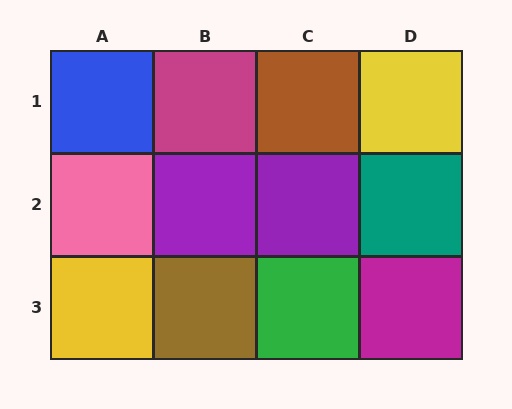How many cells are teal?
1 cell is teal.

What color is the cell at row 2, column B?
Purple.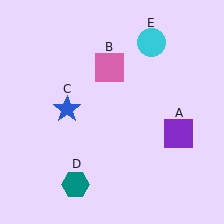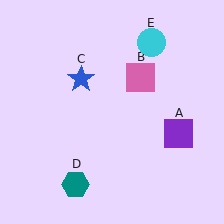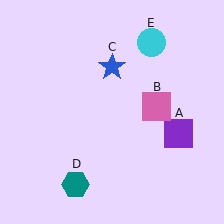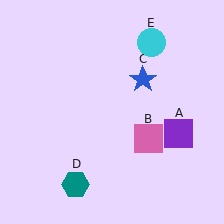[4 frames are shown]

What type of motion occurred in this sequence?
The pink square (object B), blue star (object C) rotated clockwise around the center of the scene.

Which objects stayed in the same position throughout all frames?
Purple square (object A) and teal hexagon (object D) and cyan circle (object E) remained stationary.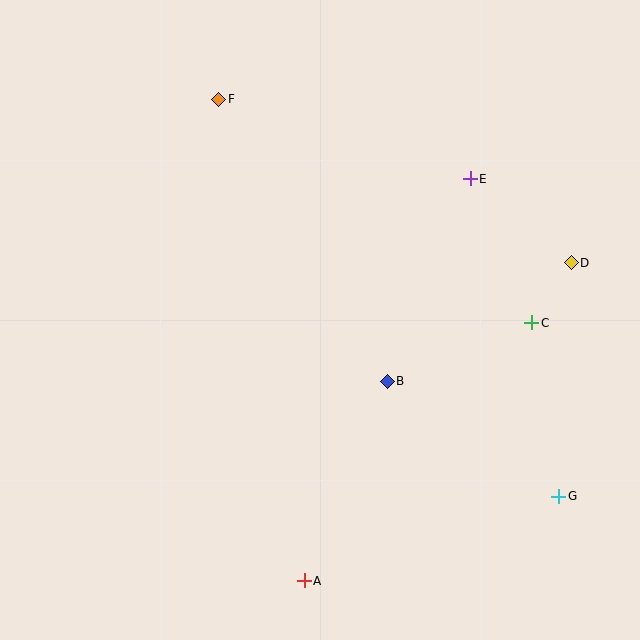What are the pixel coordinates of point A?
Point A is at (304, 581).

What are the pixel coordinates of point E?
Point E is at (470, 179).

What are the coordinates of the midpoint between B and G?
The midpoint between B and G is at (473, 439).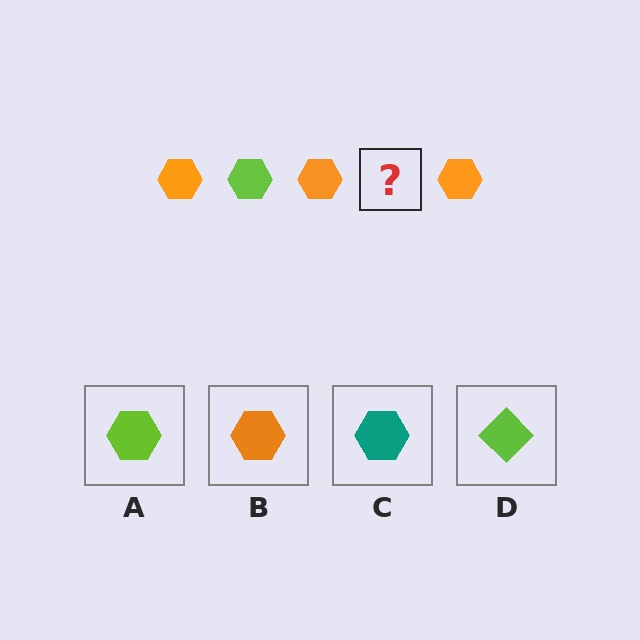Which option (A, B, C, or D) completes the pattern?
A.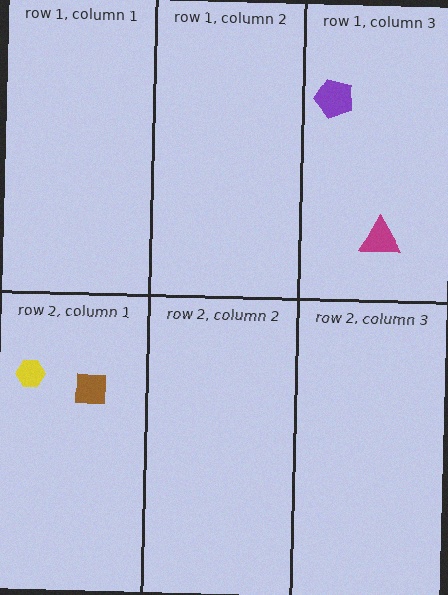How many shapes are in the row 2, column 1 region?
2.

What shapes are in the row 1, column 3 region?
The purple pentagon, the magenta triangle.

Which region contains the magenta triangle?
The row 1, column 3 region.